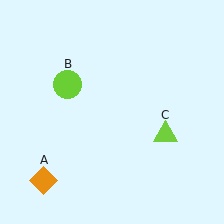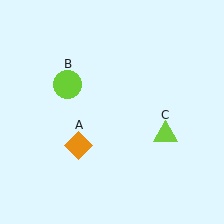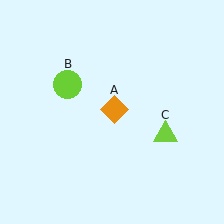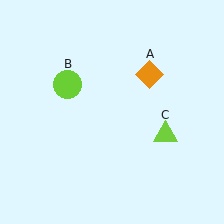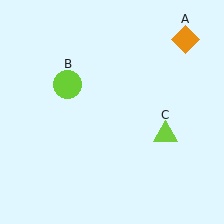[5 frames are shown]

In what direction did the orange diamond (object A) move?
The orange diamond (object A) moved up and to the right.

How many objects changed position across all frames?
1 object changed position: orange diamond (object A).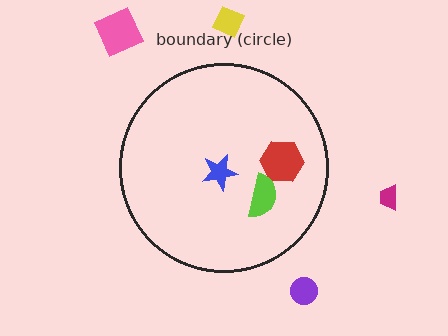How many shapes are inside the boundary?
3 inside, 4 outside.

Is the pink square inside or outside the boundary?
Outside.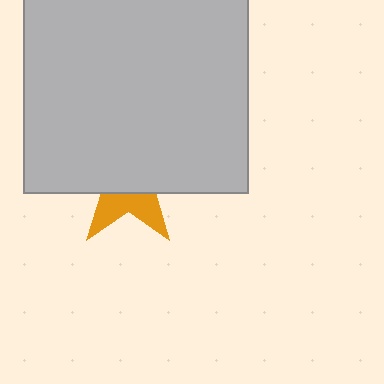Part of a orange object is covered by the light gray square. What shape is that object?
It is a star.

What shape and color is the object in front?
The object in front is a light gray square.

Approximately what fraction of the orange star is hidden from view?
Roughly 65% of the orange star is hidden behind the light gray square.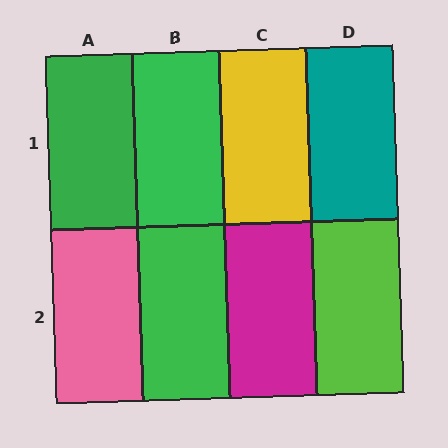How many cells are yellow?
1 cell is yellow.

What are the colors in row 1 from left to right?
Green, green, yellow, teal.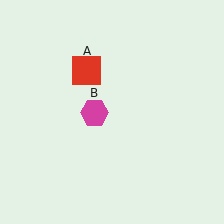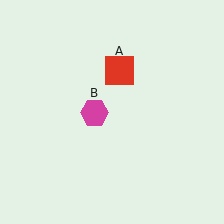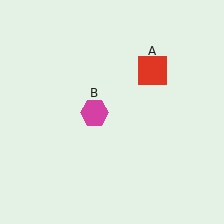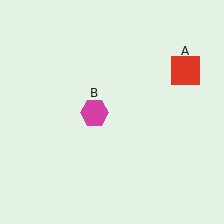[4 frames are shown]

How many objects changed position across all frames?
1 object changed position: red square (object A).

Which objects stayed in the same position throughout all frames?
Magenta hexagon (object B) remained stationary.